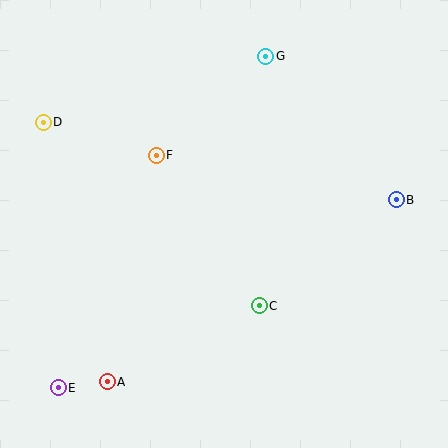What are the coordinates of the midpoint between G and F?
The midpoint between G and F is at (211, 106).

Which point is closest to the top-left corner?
Point D is closest to the top-left corner.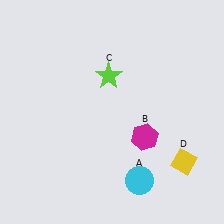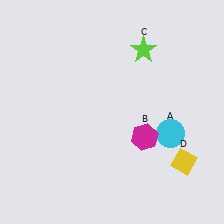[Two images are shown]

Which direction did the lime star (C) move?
The lime star (C) moved right.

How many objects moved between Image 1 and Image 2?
2 objects moved between the two images.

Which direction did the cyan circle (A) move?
The cyan circle (A) moved up.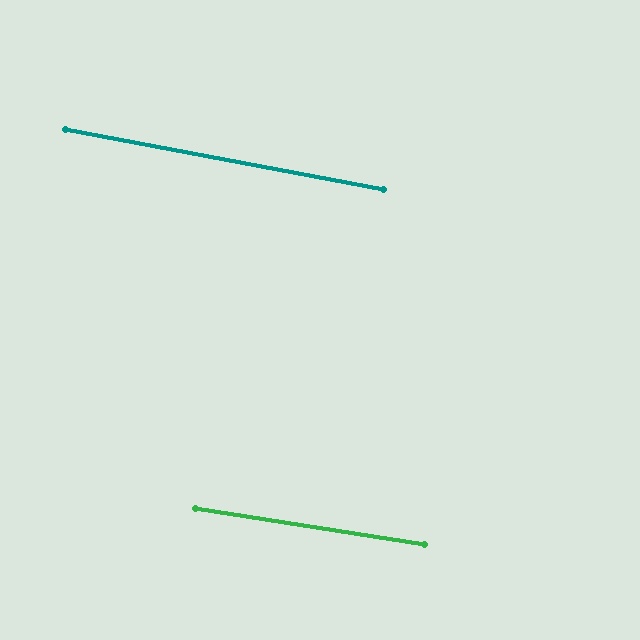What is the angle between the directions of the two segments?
Approximately 2 degrees.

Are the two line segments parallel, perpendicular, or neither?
Parallel — their directions differ by only 1.7°.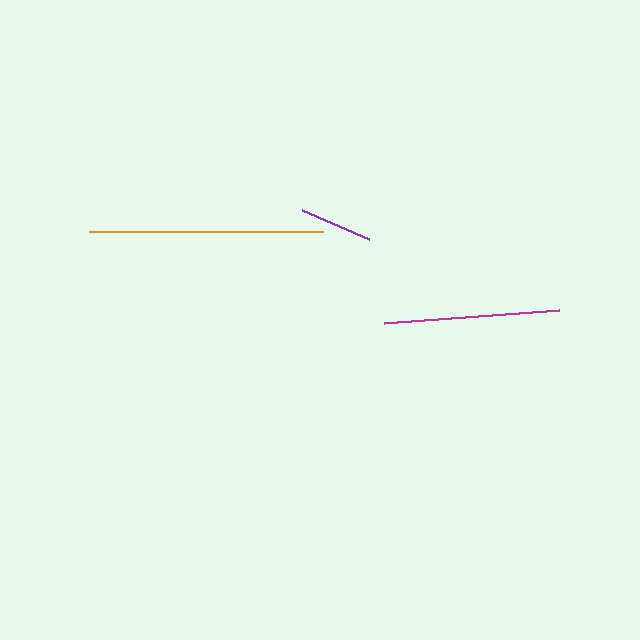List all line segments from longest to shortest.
From longest to shortest: orange, magenta, purple.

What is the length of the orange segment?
The orange segment is approximately 234 pixels long.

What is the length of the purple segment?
The purple segment is approximately 73 pixels long.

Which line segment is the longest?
The orange line is the longest at approximately 234 pixels.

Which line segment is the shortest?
The purple line is the shortest at approximately 73 pixels.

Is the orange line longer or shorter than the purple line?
The orange line is longer than the purple line.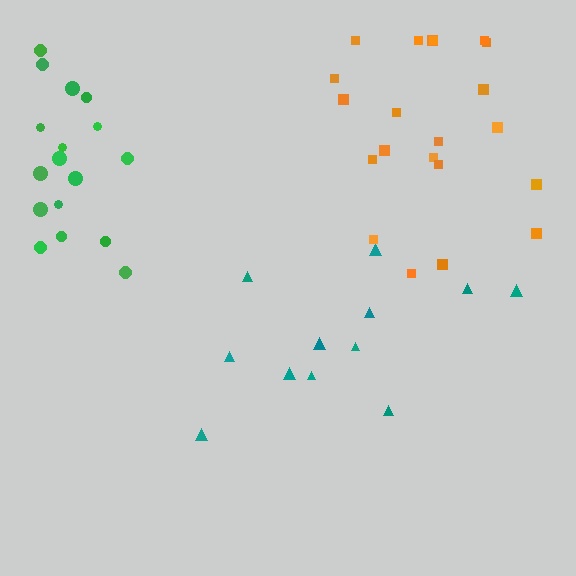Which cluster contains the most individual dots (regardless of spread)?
Orange (21).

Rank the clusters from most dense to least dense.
orange, green, teal.